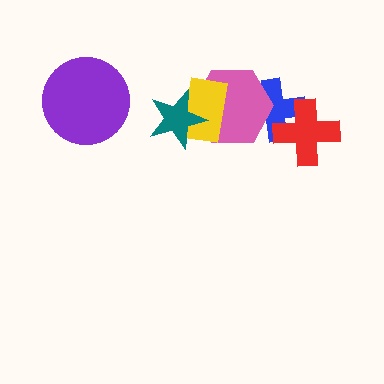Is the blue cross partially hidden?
Yes, it is partially covered by another shape.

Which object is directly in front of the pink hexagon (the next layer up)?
The yellow rectangle is directly in front of the pink hexagon.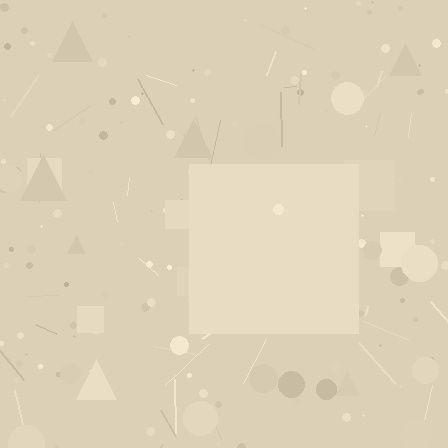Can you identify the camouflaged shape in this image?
The camouflaged shape is a square.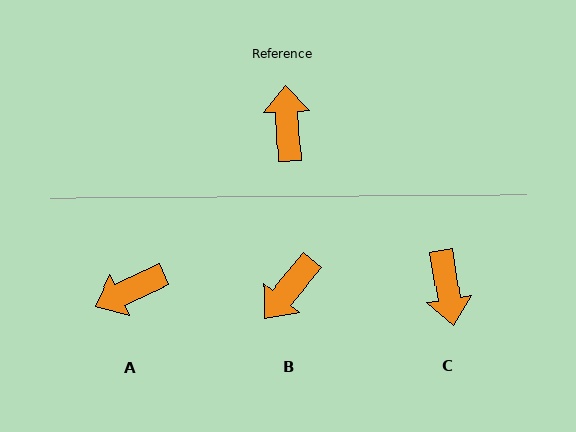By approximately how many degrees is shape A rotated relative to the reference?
Approximately 113 degrees counter-clockwise.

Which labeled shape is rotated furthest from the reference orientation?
C, about 174 degrees away.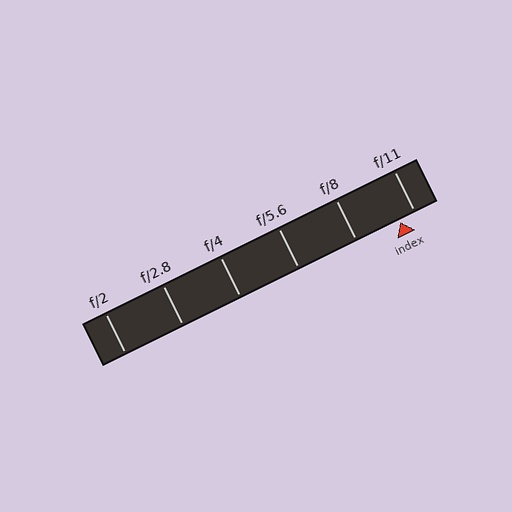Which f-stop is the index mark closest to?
The index mark is closest to f/11.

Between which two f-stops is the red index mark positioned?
The index mark is between f/8 and f/11.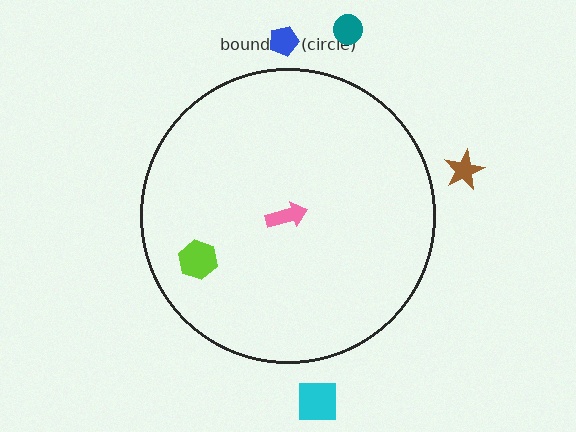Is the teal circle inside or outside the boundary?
Outside.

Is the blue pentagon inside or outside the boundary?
Outside.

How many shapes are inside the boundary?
2 inside, 4 outside.